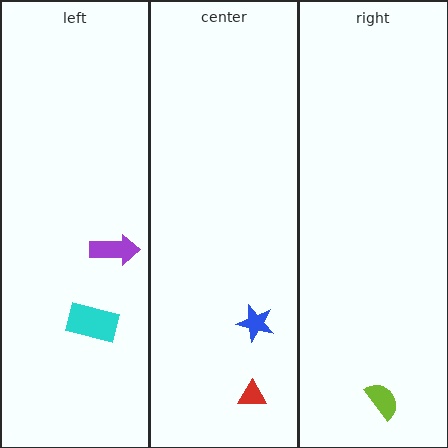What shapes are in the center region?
The blue star, the red triangle.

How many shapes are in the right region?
1.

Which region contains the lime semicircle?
The right region.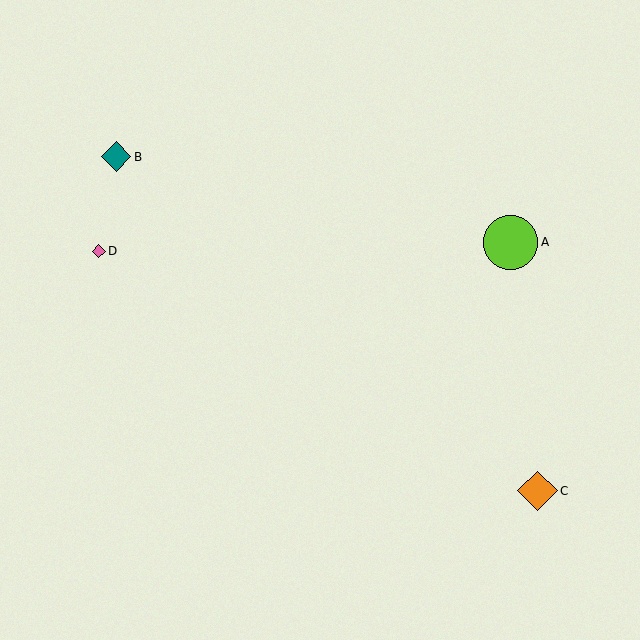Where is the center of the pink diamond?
The center of the pink diamond is at (99, 251).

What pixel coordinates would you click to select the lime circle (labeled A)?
Click at (511, 242) to select the lime circle A.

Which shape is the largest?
The lime circle (labeled A) is the largest.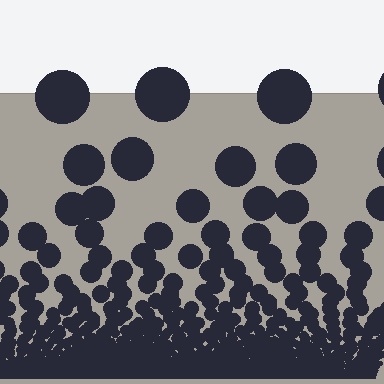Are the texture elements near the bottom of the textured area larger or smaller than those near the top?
Smaller. The gradient is inverted — elements near the bottom are smaller and denser.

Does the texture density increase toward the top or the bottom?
Density increases toward the bottom.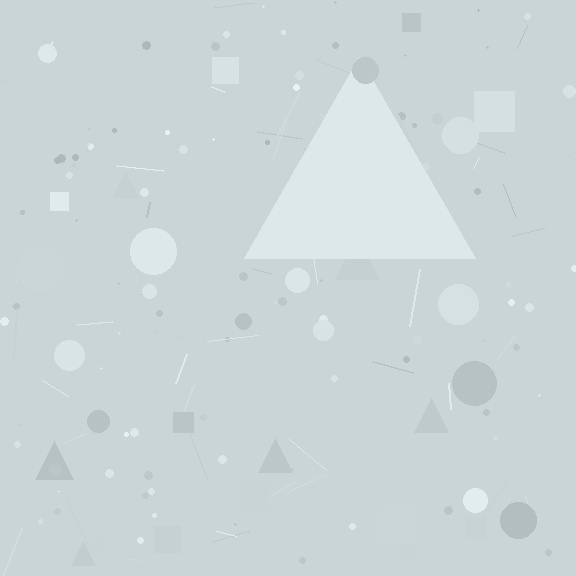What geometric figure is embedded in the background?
A triangle is embedded in the background.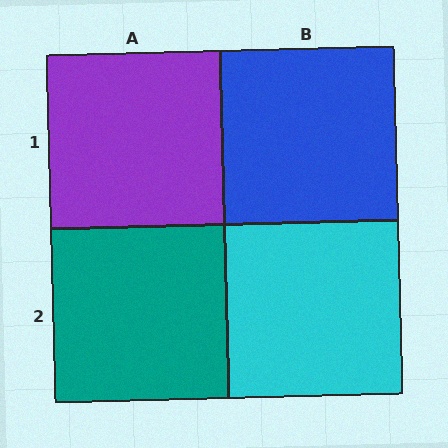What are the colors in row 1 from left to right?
Purple, blue.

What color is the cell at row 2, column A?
Teal.